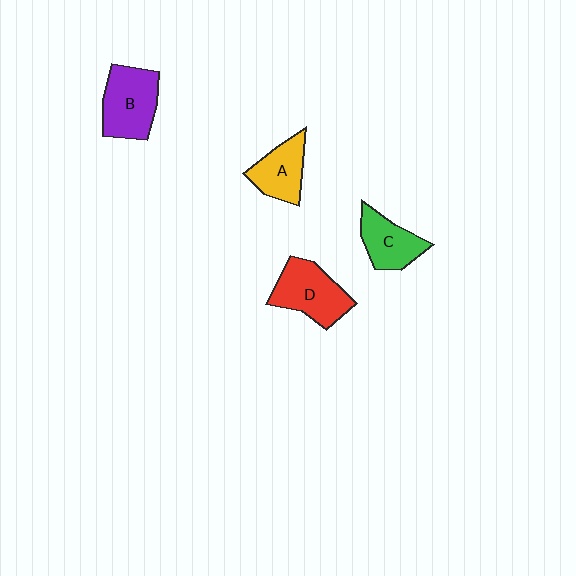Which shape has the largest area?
Shape B (purple).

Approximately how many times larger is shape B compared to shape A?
Approximately 1.3 times.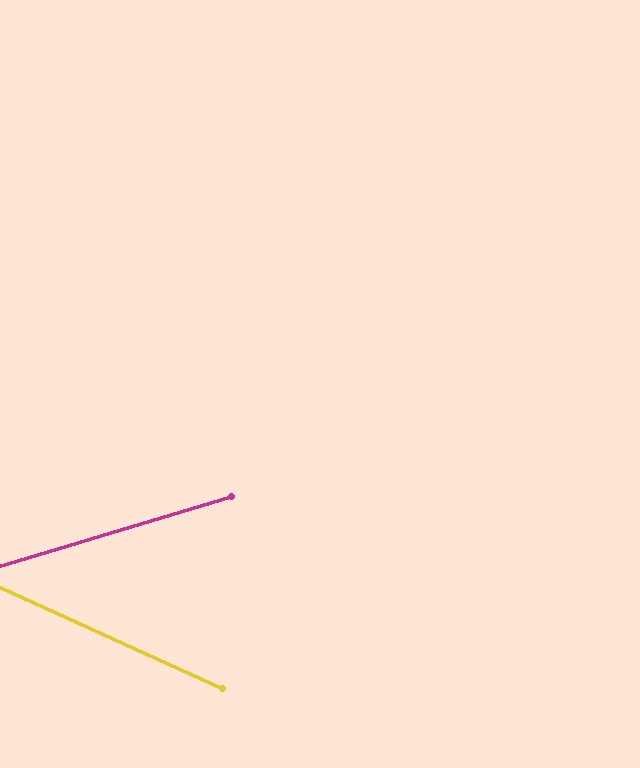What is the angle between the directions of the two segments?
Approximately 41 degrees.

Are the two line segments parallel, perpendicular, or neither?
Neither parallel nor perpendicular — they differ by about 41°.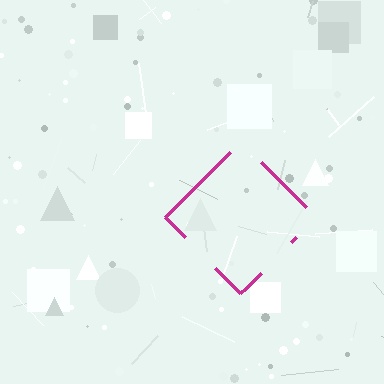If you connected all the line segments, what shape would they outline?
They would outline a diamond.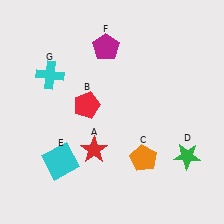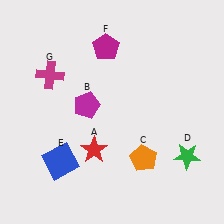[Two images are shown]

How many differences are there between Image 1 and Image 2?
There are 3 differences between the two images.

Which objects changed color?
B changed from red to magenta. E changed from cyan to blue. G changed from cyan to magenta.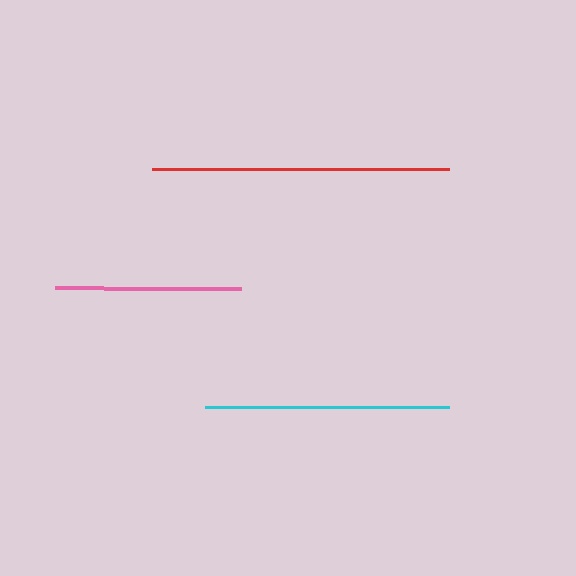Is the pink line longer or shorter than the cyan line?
The cyan line is longer than the pink line.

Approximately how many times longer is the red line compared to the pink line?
The red line is approximately 1.6 times the length of the pink line.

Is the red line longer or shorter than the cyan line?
The red line is longer than the cyan line.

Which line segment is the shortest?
The pink line is the shortest at approximately 186 pixels.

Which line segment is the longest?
The red line is the longest at approximately 297 pixels.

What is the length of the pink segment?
The pink segment is approximately 186 pixels long.